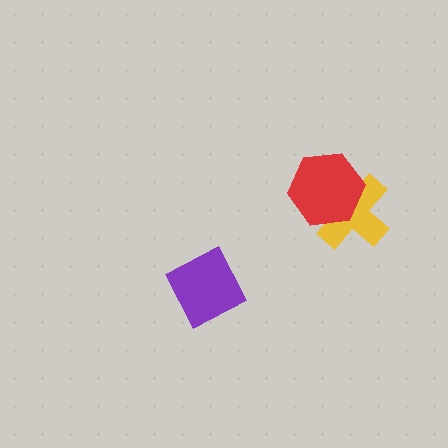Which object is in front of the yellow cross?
The red hexagon is in front of the yellow cross.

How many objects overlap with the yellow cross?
1 object overlaps with the yellow cross.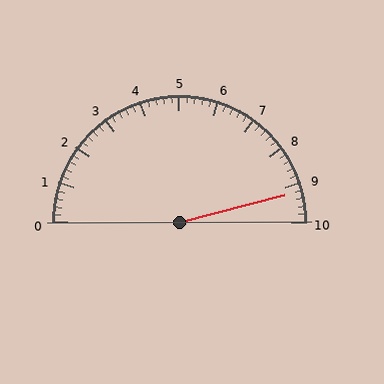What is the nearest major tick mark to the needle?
The nearest major tick mark is 9.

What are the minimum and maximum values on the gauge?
The gauge ranges from 0 to 10.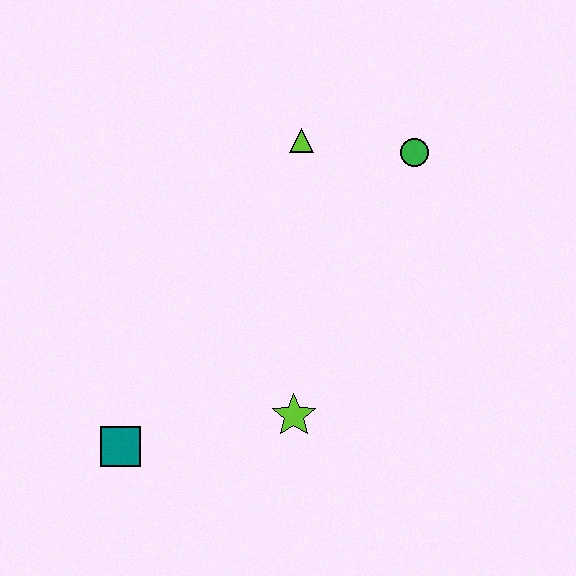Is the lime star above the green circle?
No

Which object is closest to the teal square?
The lime star is closest to the teal square.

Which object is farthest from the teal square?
The green circle is farthest from the teal square.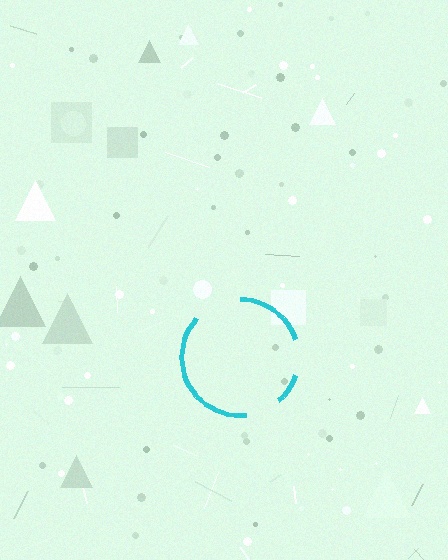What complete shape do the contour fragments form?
The contour fragments form a circle.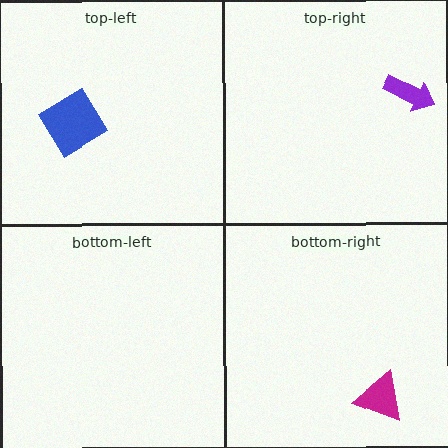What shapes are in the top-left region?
The blue diamond.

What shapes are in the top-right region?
The purple arrow.